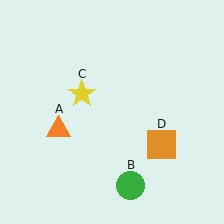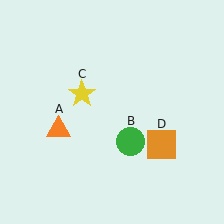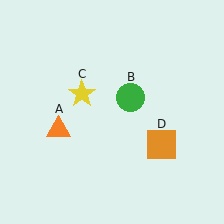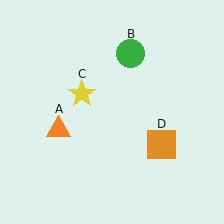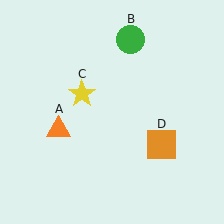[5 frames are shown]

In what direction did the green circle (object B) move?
The green circle (object B) moved up.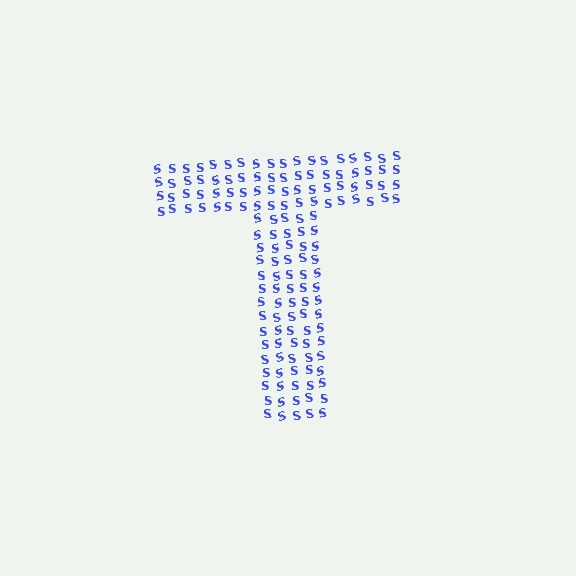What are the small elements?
The small elements are letter S's.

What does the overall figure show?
The overall figure shows the letter T.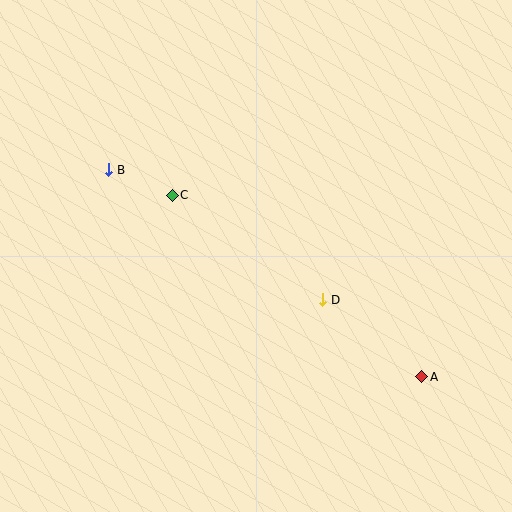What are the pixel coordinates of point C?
Point C is at (172, 195).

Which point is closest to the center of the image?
Point D at (323, 300) is closest to the center.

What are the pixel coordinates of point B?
Point B is at (109, 170).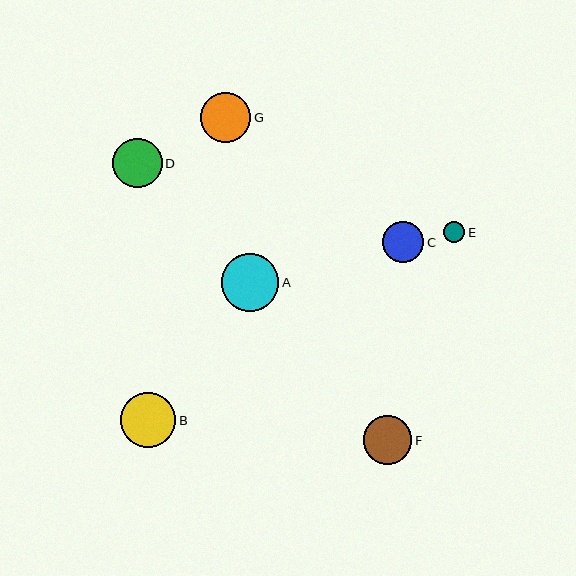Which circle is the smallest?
Circle E is the smallest with a size of approximately 21 pixels.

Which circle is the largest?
Circle A is the largest with a size of approximately 58 pixels.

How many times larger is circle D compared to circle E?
Circle D is approximately 2.3 times the size of circle E.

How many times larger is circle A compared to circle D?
Circle A is approximately 1.2 times the size of circle D.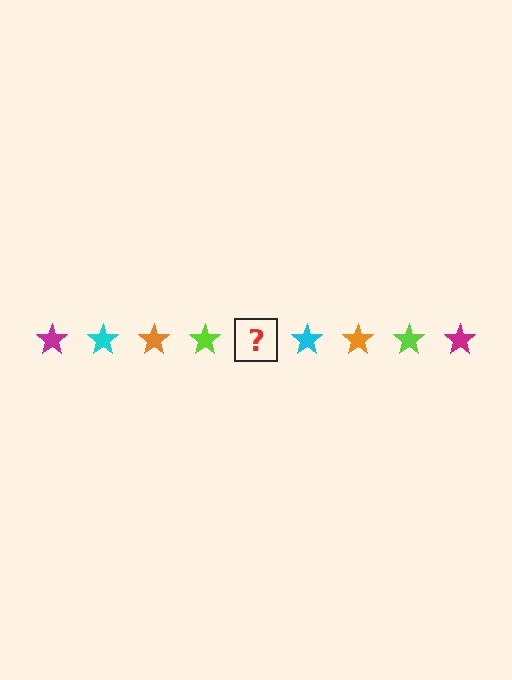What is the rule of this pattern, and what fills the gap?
The rule is that the pattern cycles through magenta, cyan, orange, lime stars. The gap should be filled with a magenta star.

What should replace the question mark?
The question mark should be replaced with a magenta star.